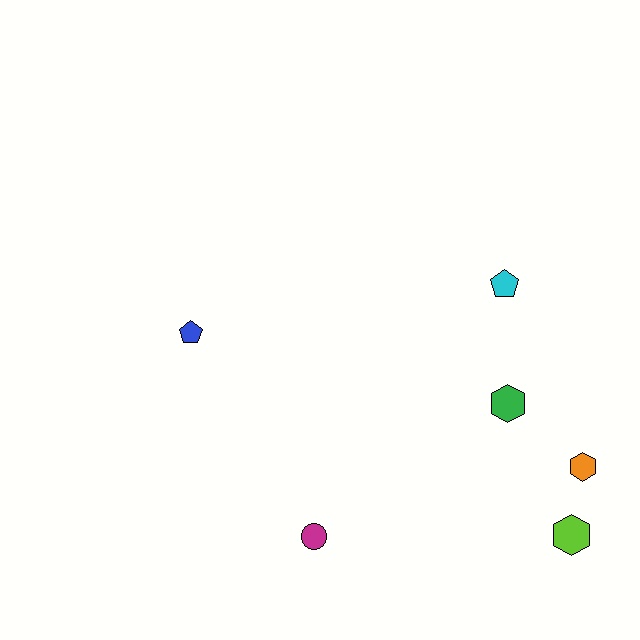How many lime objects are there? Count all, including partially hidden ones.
There is 1 lime object.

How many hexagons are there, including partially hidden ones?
There are 3 hexagons.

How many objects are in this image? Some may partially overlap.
There are 6 objects.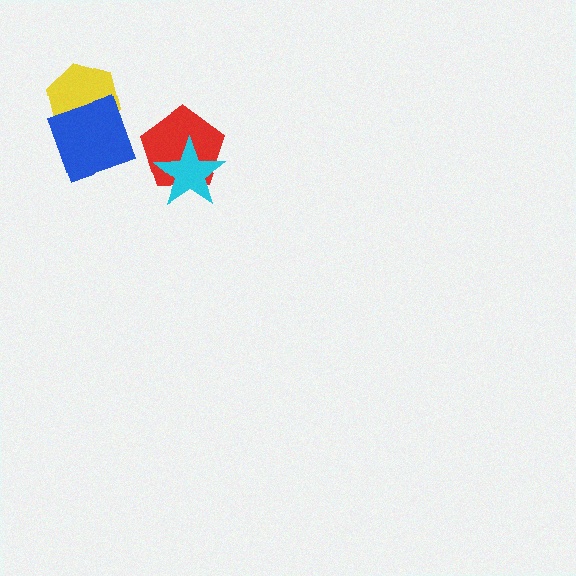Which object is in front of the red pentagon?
The cyan star is in front of the red pentagon.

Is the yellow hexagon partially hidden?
Yes, it is partially covered by another shape.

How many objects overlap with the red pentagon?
1 object overlaps with the red pentagon.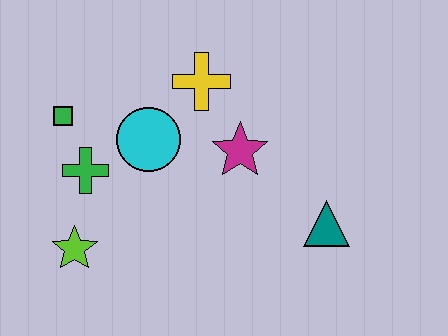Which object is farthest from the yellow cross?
The lime star is farthest from the yellow cross.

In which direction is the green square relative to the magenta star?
The green square is to the left of the magenta star.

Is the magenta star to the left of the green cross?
No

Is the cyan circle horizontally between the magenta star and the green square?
Yes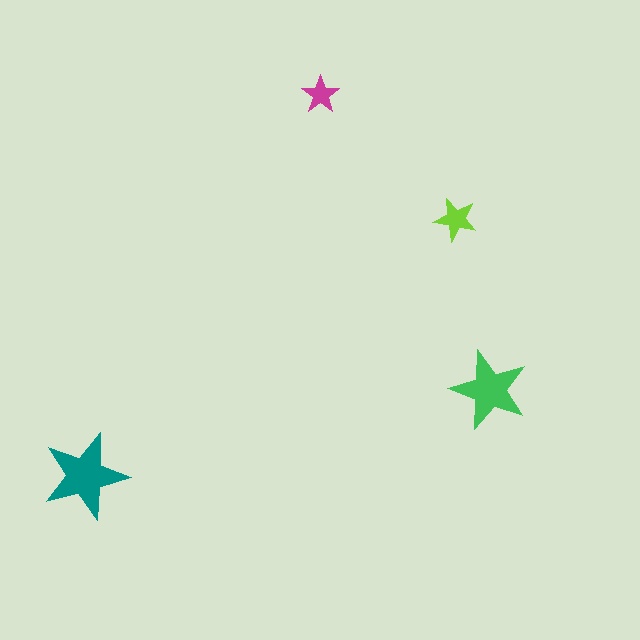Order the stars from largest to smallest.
the teal one, the green one, the lime one, the magenta one.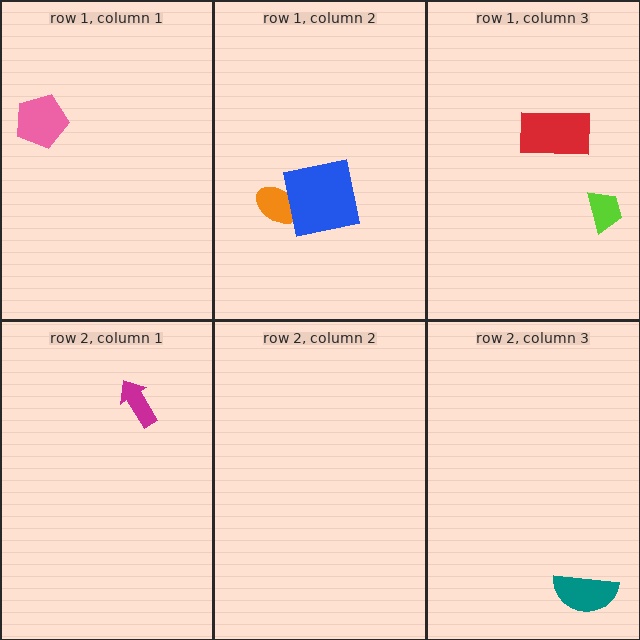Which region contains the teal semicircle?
The row 2, column 3 region.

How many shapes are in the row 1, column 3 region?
2.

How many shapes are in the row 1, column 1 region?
1.